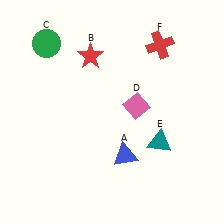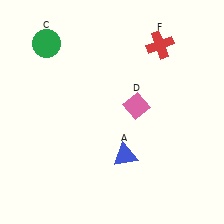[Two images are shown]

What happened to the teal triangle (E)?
The teal triangle (E) was removed in Image 2. It was in the bottom-right area of Image 1.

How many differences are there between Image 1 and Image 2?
There are 2 differences between the two images.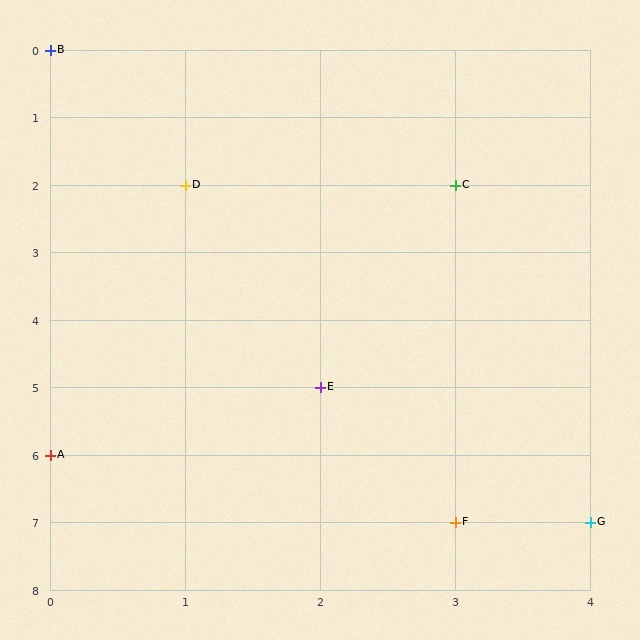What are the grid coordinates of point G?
Point G is at grid coordinates (4, 7).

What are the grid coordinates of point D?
Point D is at grid coordinates (1, 2).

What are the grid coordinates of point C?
Point C is at grid coordinates (3, 2).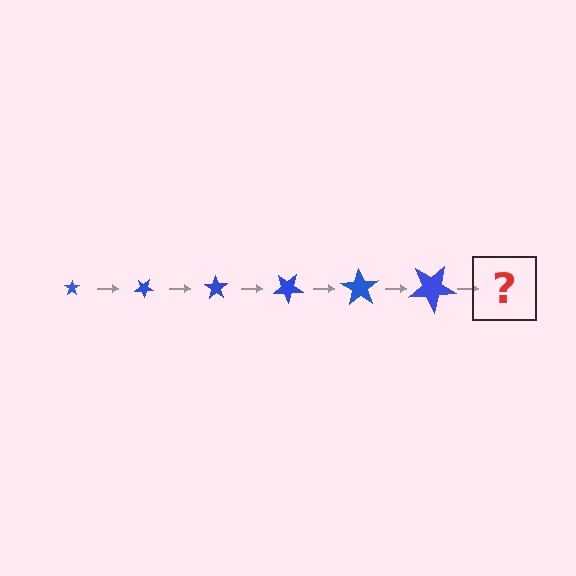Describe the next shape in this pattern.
It should be a star, larger than the previous one and rotated 210 degrees from the start.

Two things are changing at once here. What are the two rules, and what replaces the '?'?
The two rules are that the star grows larger each step and it rotates 35 degrees each step. The '?' should be a star, larger than the previous one and rotated 210 degrees from the start.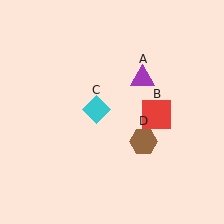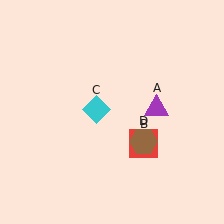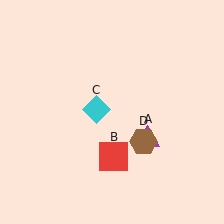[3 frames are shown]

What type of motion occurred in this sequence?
The purple triangle (object A), red square (object B) rotated clockwise around the center of the scene.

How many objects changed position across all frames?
2 objects changed position: purple triangle (object A), red square (object B).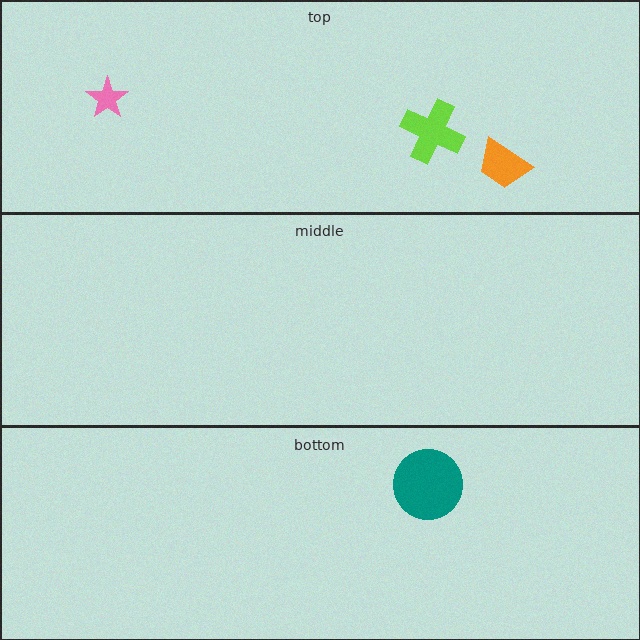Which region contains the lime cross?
The top region.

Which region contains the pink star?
The top region.